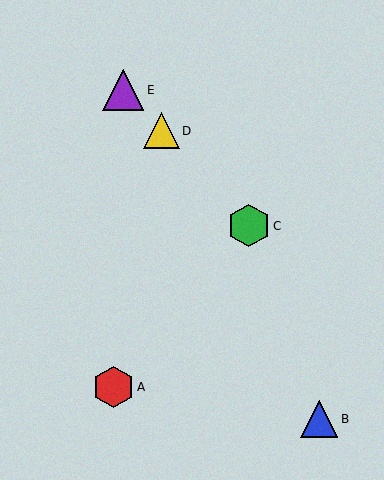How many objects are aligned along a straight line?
3 objects (C, D, E) are aligned along a straight line.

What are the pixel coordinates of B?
Object B is at (319, 419).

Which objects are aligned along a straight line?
Objects C, D, E are aligned along a straight line.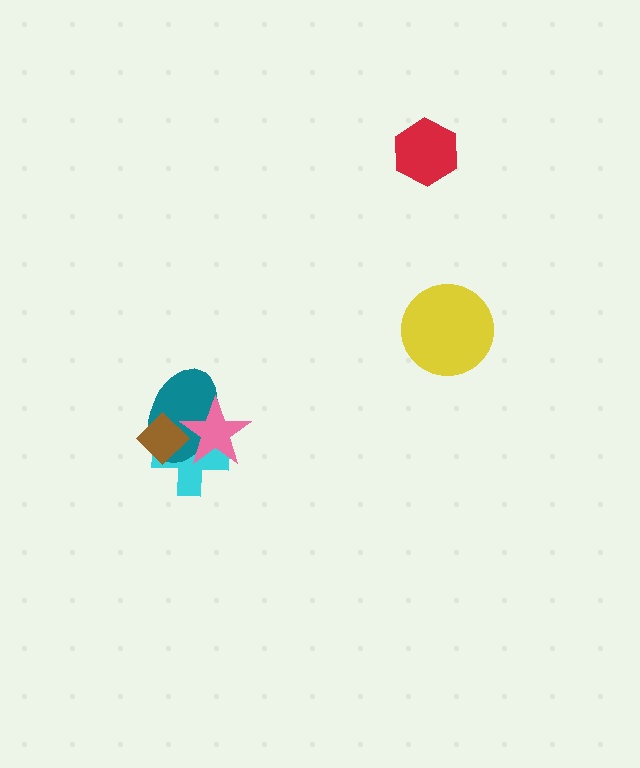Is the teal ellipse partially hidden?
Yes, it is partially covered by another shape.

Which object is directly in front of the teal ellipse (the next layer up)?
The brown diamond is directly in front of the teal ellipse.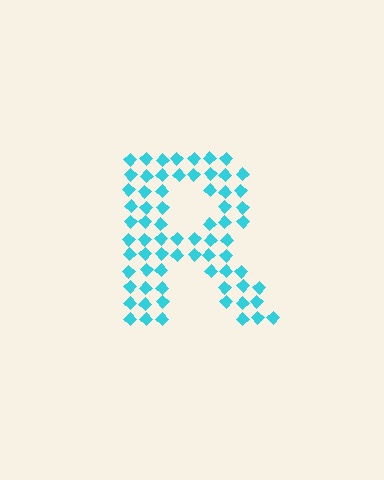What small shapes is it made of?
It is made of small diamonds.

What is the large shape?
The large shape is the letter R.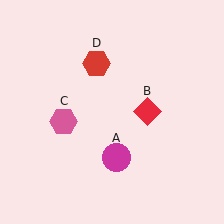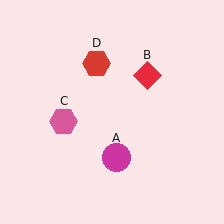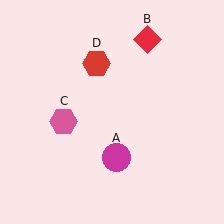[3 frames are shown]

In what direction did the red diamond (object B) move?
The red diamond (object B) moved up.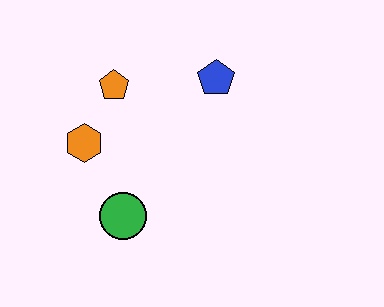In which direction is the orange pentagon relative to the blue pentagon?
The orange pentagon is to the left of the blue pentagon.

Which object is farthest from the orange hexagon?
The blue pentagon is farthest from the orange hexagon.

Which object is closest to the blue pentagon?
The orange pentagon is closest to the blue pentagon.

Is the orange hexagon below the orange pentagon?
Yes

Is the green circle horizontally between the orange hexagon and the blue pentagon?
Yes